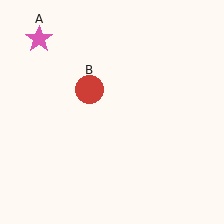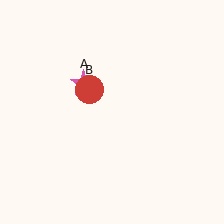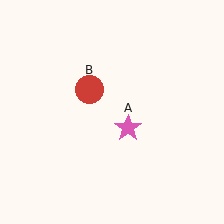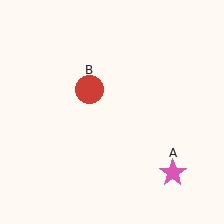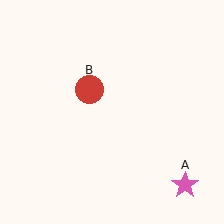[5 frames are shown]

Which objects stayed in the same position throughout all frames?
Red circle (object B) remained stationary.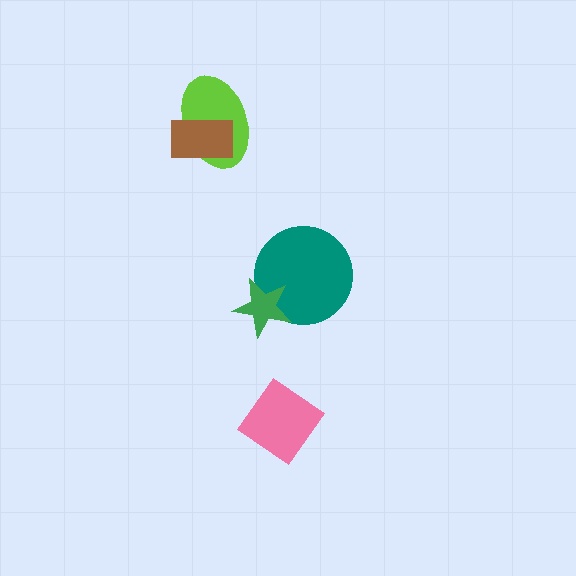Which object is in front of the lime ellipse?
The brown rectangle is in front of the lime ellipse.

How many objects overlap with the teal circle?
1 object overlaps with the teal circle.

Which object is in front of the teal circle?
The green star is in front of the teal circle.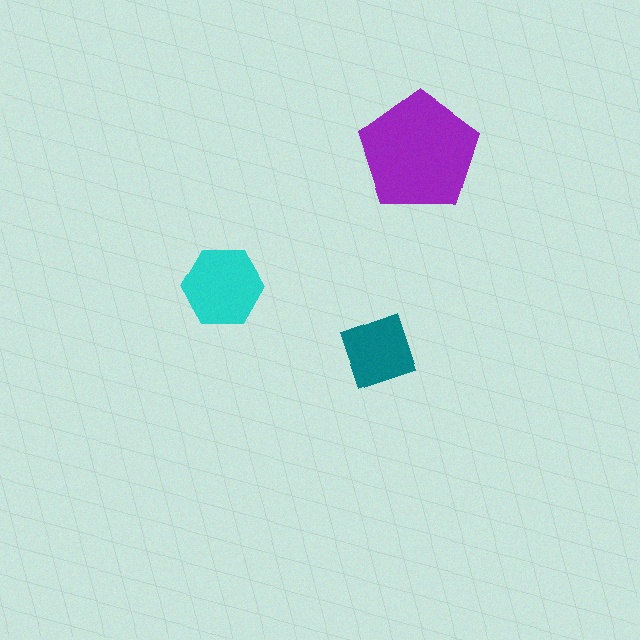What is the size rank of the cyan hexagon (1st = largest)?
2nd.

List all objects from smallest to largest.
The teal diamond, the cyan hexagon, the purple pentagon.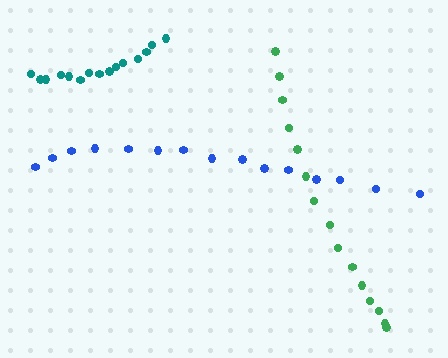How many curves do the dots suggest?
There are 3 distinct paths.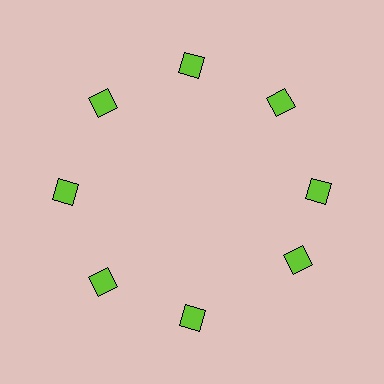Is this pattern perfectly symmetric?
No. The 8 lime squares are arranged in a ring, but one element near the 4 o'clock position is rotated out of alignment along the ring, breaking the 8-fold rotational symmetry.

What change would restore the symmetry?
The symmetry would be restored by rotating it back into even spacing with its neighbors so that all 8 squares sit at equal angles and equal distance from the center.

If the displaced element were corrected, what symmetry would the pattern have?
It would have 8-fold rotational symmetry — the pattern would map onto itself every 45 degrees.